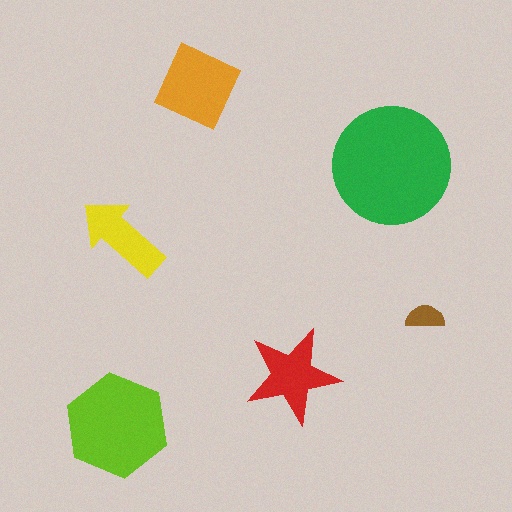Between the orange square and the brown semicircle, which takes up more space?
The orange square.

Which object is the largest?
The green circle.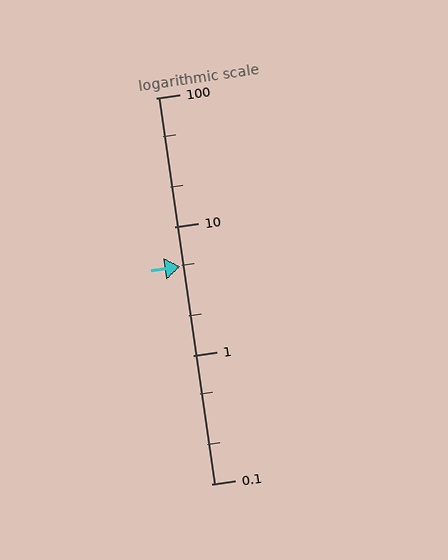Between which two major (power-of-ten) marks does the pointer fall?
The pointer is between 1 and 10.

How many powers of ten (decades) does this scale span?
The scale spans 3 decades, from 0.1 to 100.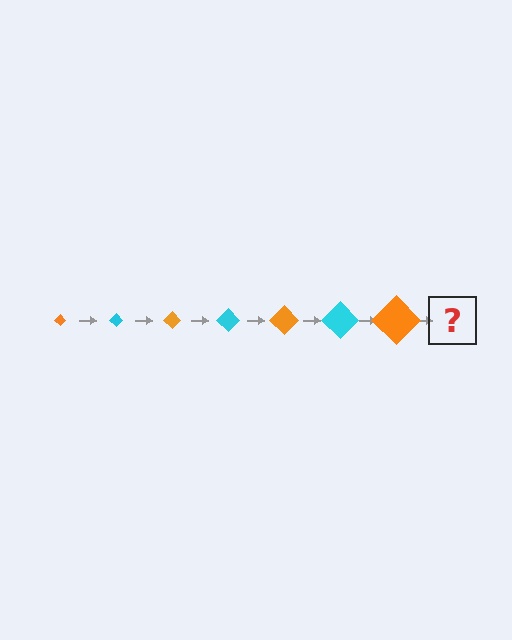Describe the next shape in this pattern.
It should be a cyan diamond, larger than the previous one.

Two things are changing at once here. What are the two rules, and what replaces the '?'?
The two rules are that the diamond grows larger each step and the color cycles through orange and cyan. The '?' should be a cyan diamond, larger than the previous one.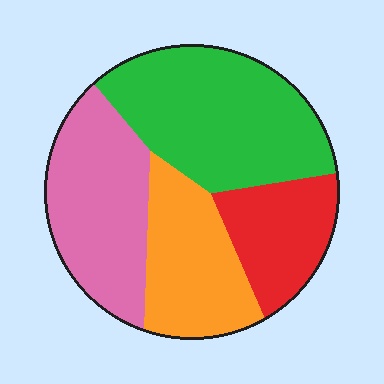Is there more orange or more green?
Green.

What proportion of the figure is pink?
Pink takes up about one quarter (1/4) of the figure.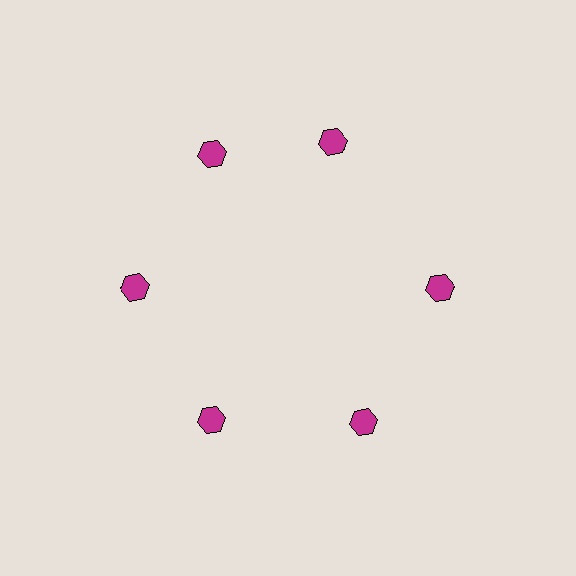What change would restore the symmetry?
The symmetry would be restored by rotating it back into even spacing with its neighbors so that all 6 hexagons sit at equal angles and equal distance from the center.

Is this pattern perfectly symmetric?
No. The 6 magenta hexagons are arranged in a ring, but one element near the 1 o'clock position is rotated out of alignment along the ring, breaking the 6-fold rotational symmetry.